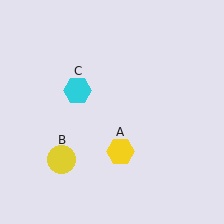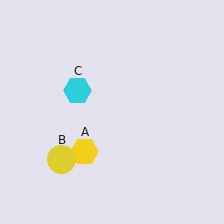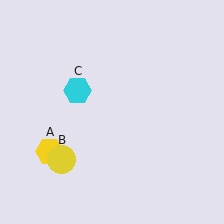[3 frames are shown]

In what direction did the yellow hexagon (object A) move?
The yellow hexagon (object A) moved left.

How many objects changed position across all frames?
1 object changed position: yellow hexagon (object A).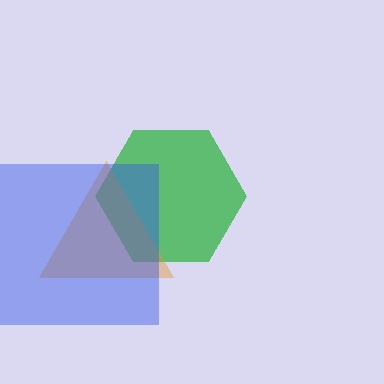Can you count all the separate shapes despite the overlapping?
Yes, there are 3 separate shapes.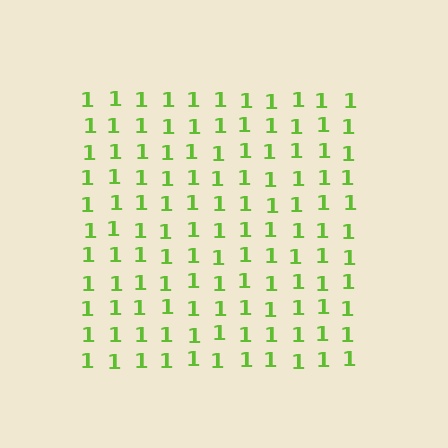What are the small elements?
The small elements are digit 1's.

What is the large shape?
The large shape is a square.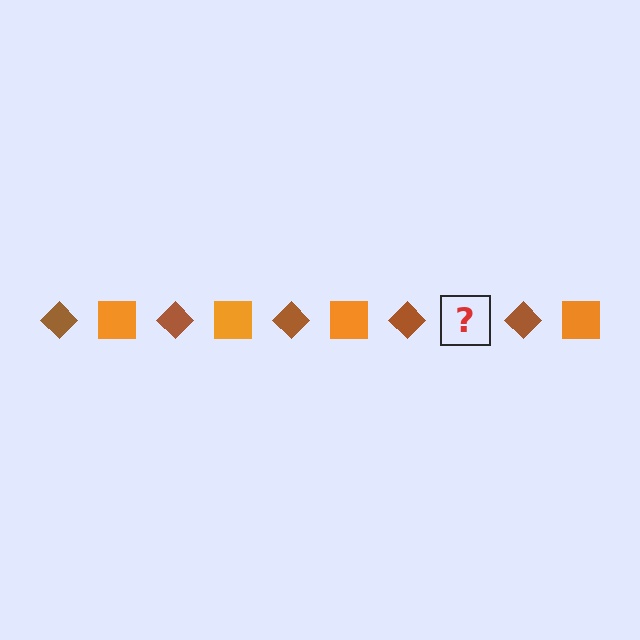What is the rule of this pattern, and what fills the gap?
The rule is that the pattern alternates between brown diamond and orange square. The gap should be filled with an orange square.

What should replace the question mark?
The question mark should be replaced with an orange square.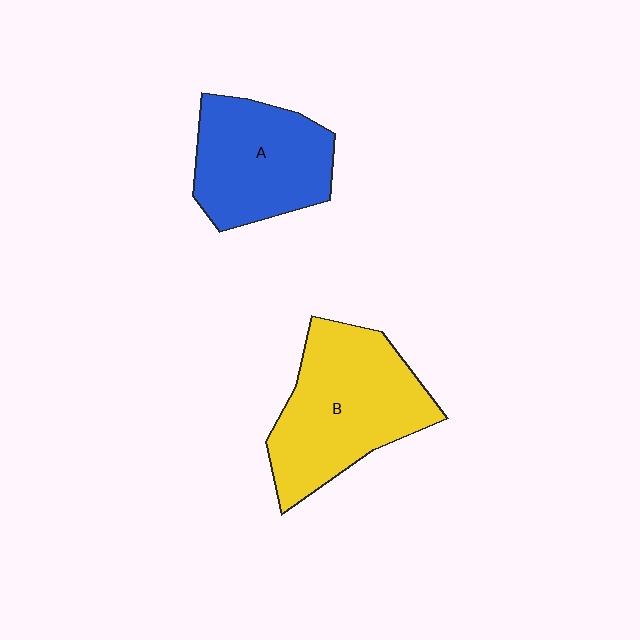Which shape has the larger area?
Shape B (yellow).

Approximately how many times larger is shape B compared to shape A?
Approximately 1.3 times.